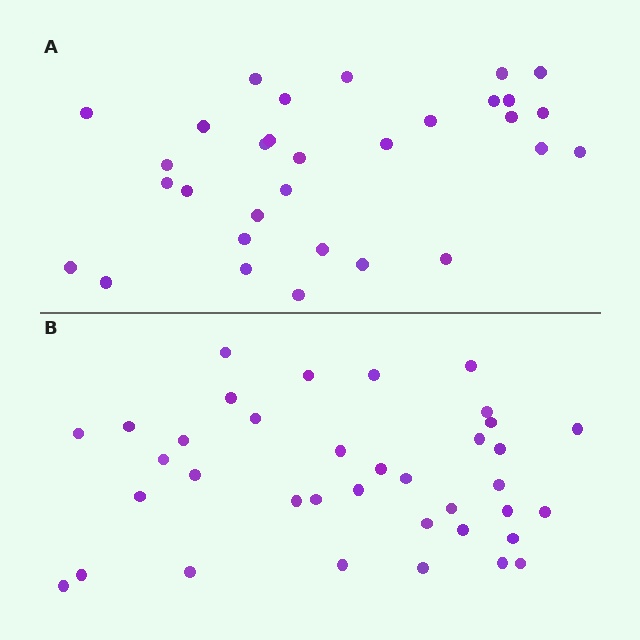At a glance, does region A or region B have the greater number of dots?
Region B (the bottom region) has more dots.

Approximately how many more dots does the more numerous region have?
Region B has about 6 more dots than region A.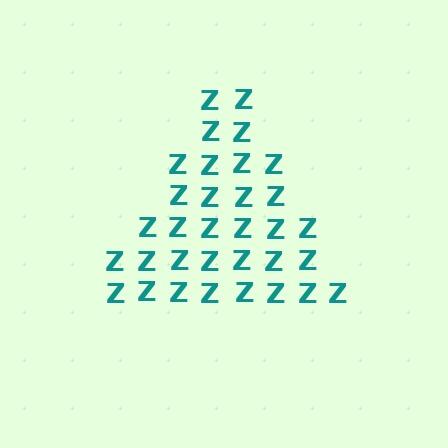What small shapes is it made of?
It is made of small letter Z's.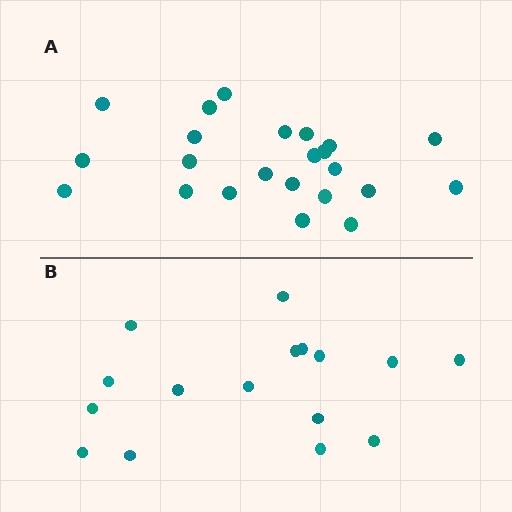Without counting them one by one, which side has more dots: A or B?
Region A (the top region) has more dots.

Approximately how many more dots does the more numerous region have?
Region A has roughly 8 or so more dots than region B.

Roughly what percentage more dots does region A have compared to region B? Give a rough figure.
About 45% more.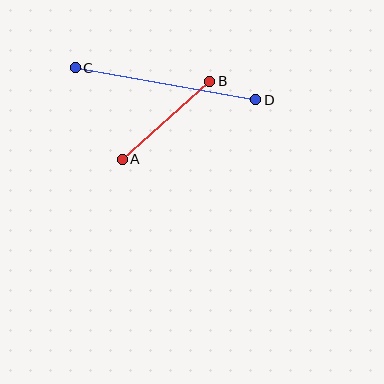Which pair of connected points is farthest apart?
Points C and D are farthest apart.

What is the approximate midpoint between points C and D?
The midpoint is at approximately (166, 84) pixels.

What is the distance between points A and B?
The distance is approximately 117 pixels.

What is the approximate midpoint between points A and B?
The midpoint is at approximately (166, 120) pixels.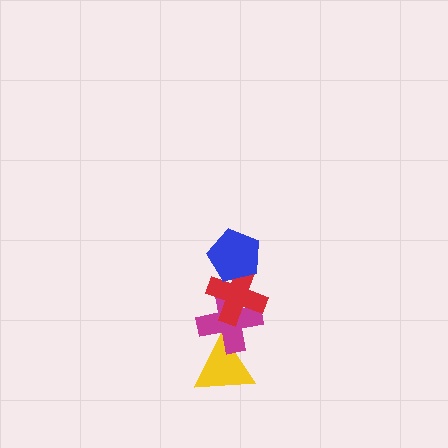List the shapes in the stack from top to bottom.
From top to bottom: the blue pentagon, the red cross, the magenta cross, the yellow triangle.